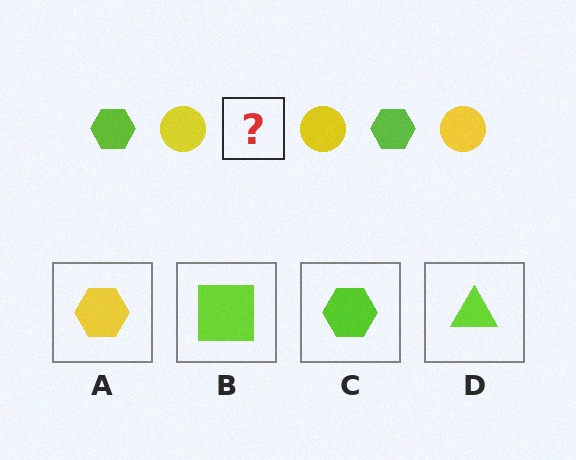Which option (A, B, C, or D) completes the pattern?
C.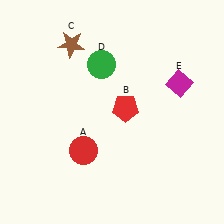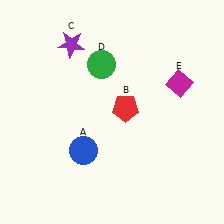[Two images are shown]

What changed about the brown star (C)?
In Image 1, C is brown. In Image 2, it changed to purple.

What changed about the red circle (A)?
In Image 1, A is red. In Image 2, it changed to blue.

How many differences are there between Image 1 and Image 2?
There are 2 differences between the two images.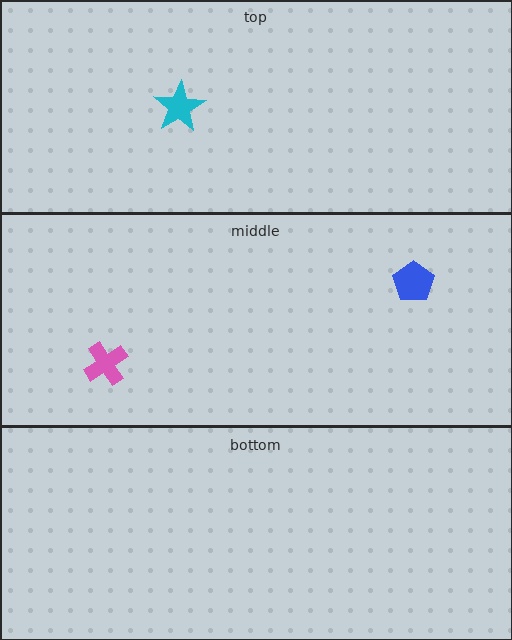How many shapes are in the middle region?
2.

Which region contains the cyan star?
The top region.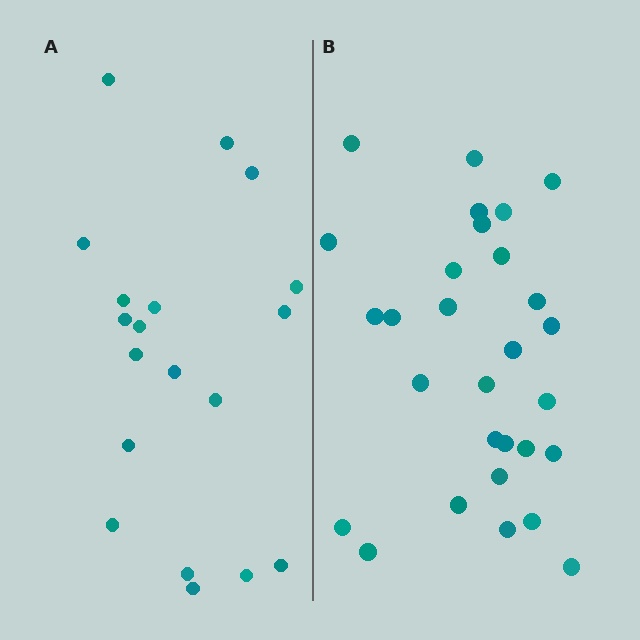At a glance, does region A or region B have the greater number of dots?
Region B (the right region) has more dots.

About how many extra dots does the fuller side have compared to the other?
Region B has roughly 10 or so more dots than region A.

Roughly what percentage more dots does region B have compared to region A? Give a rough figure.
About 55% more.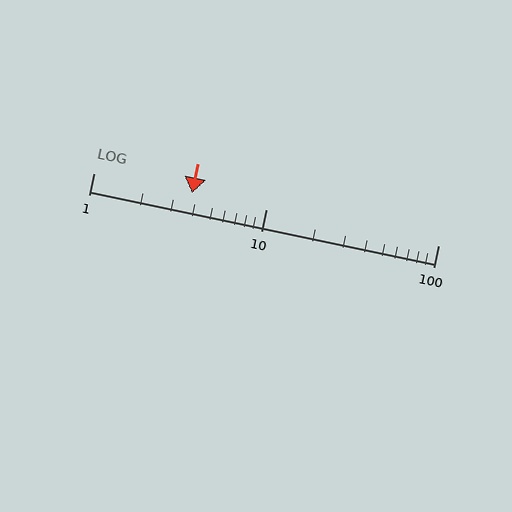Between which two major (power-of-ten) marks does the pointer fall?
The pointer is between 1 and 10.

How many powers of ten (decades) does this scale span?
The scale spans 2 decades, from 1 to 100.